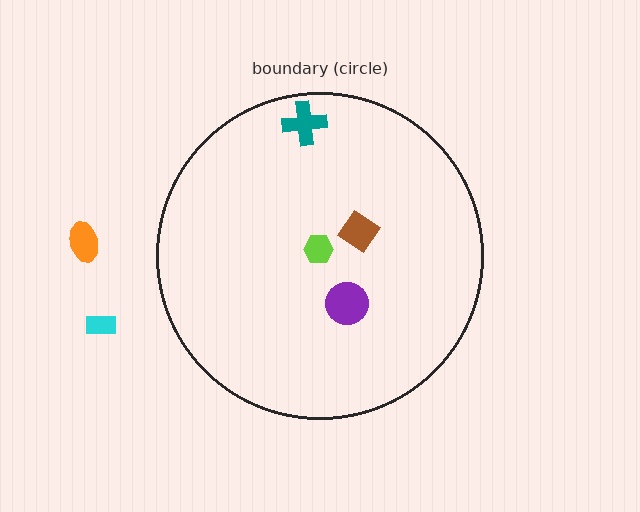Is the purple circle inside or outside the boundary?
Inside.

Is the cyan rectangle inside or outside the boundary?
Outside.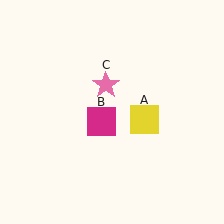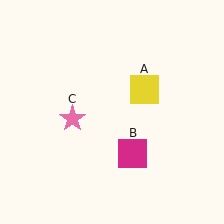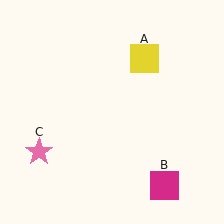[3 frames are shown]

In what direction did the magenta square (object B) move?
The magenta square (object B) moved down and to the right.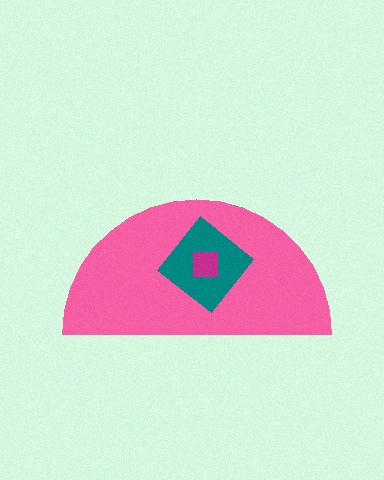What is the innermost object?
The magenta square.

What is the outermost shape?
The pink semicircle.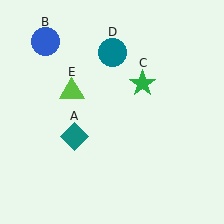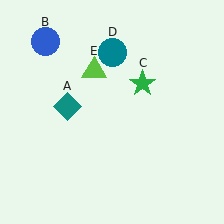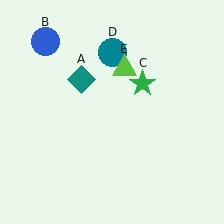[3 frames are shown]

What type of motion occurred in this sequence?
The teal diamond (object A), lime triangle (object E) rotated clockwise around the center of the scene.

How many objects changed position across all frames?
2 objects changed position: teal diamond (object A), lime triangle (object E).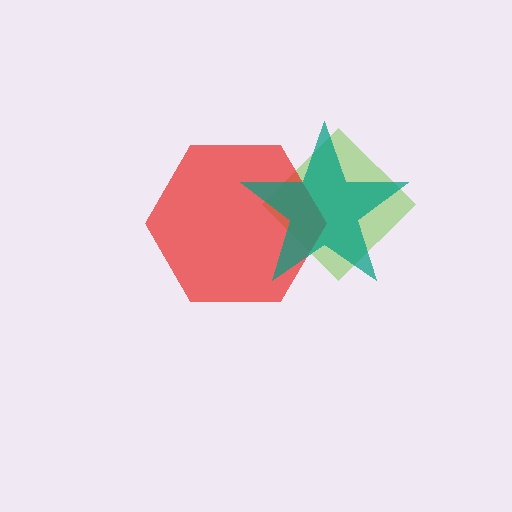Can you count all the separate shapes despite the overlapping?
Yes, there are 3 separate shapes.